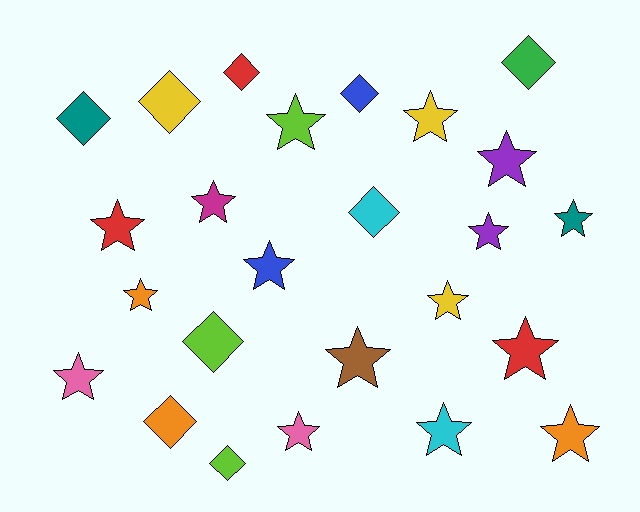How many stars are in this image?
There are 16 stars.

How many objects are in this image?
There are 25 objects.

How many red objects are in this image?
There are 3 red objects.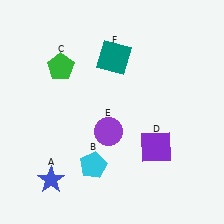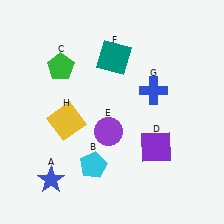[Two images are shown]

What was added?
A blue cross (G), a yellow square (H) were added in Image 2.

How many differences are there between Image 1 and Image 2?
There are 2 differences between the two images.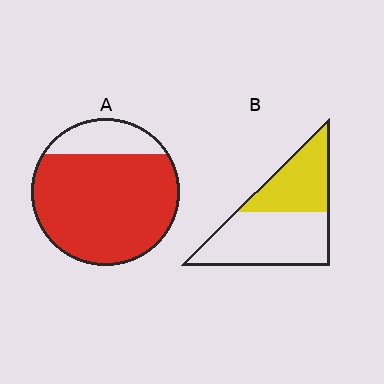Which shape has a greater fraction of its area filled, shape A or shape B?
Shape A.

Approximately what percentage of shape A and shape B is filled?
A is approximately 80% and B is approximately 40%.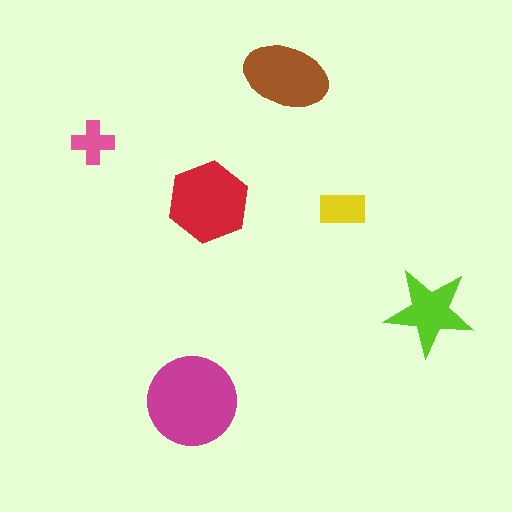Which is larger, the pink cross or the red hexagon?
The red hexagon.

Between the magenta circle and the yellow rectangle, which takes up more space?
The magenta circle.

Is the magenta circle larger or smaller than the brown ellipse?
Larger.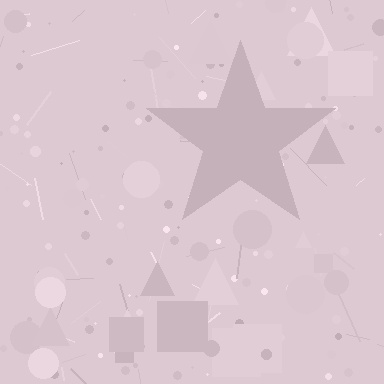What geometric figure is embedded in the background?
A star is embedded in the background.